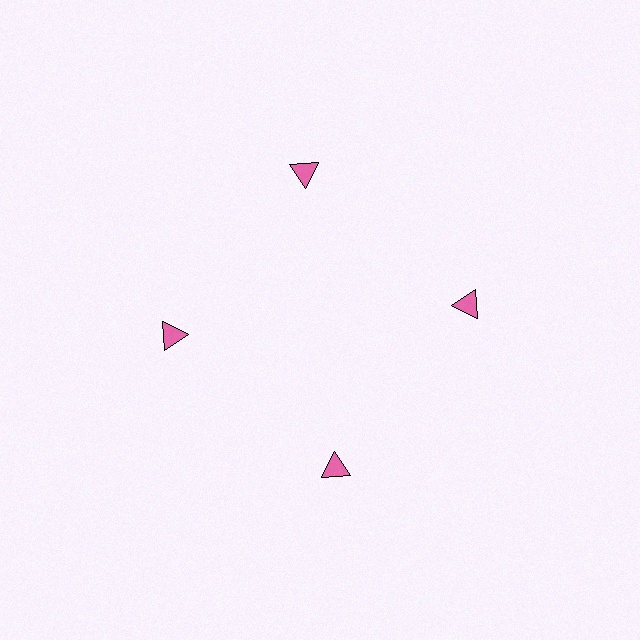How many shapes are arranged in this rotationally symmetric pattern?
There are 4 shapes, arranged in 4 groups of 1.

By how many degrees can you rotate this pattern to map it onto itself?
The pattern maps onto itself every 90 degrees of rotation.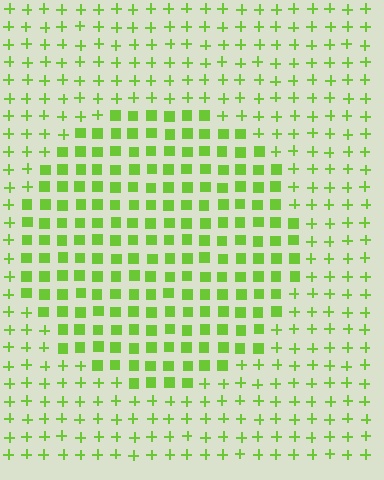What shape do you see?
I see a circle.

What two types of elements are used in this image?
The image uses squares inside the circle region and plus signs outside it.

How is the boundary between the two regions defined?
The boundary is defined by a change in element shape: squares inside vs. plus signs outside. All elements share the same color and spacing.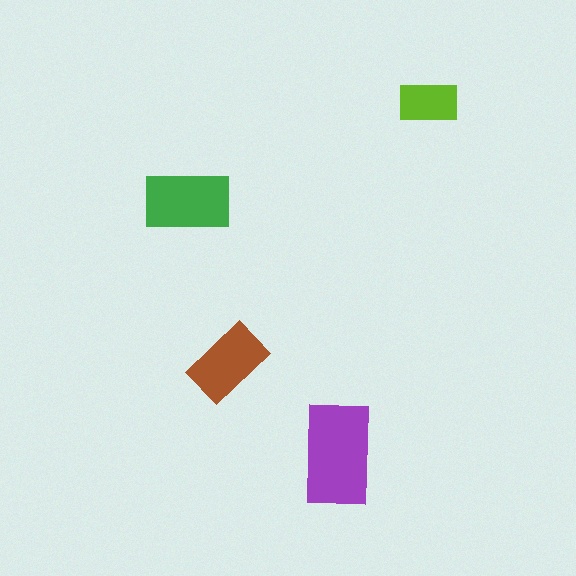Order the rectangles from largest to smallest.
the purple one, the green one, the brown one, the lime one.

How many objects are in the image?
There are 4 objects in the image.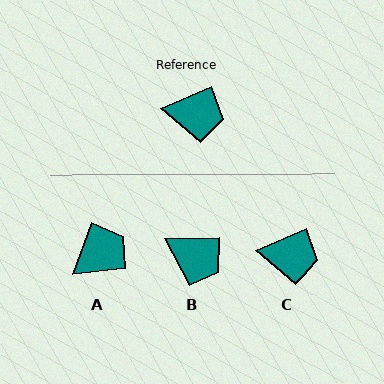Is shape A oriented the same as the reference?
No, it is off by about 47 degrees.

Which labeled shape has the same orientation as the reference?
C.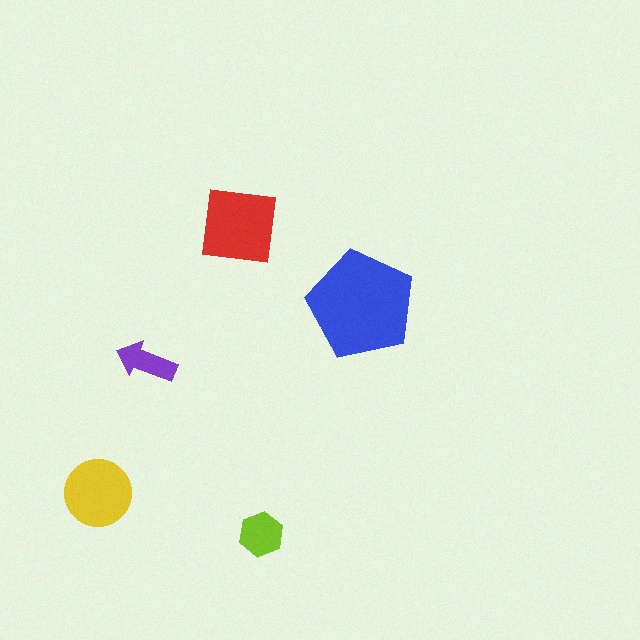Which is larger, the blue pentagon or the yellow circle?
The blue pentagon.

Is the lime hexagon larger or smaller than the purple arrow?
Larger.